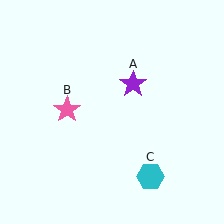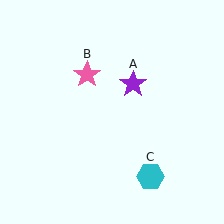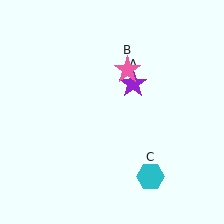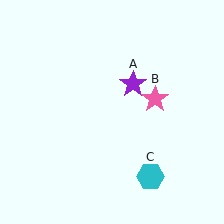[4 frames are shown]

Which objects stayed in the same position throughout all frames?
Purple star (object A) and cyan hexagon (object C) remained stationary.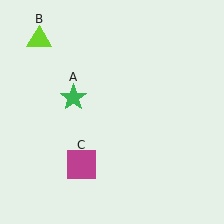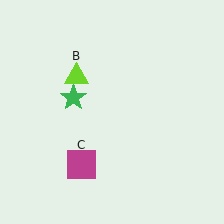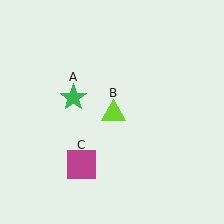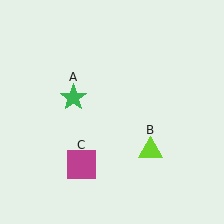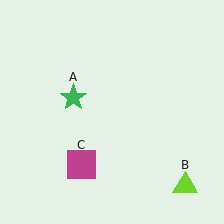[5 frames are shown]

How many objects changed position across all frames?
1 object changed position: lime triangle (object B).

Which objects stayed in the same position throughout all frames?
Green star (object A) and magenta square (object C) remained stationary.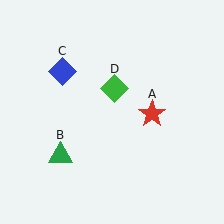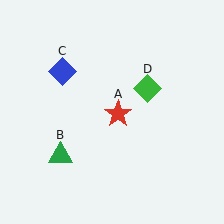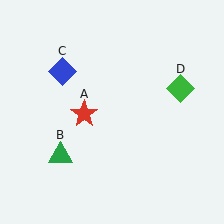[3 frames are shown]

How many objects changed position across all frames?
2 objects changed position: red star (object A), green diamond (object D).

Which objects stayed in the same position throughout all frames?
Green triangle (object B) and blue diamond (object C) remained stationary.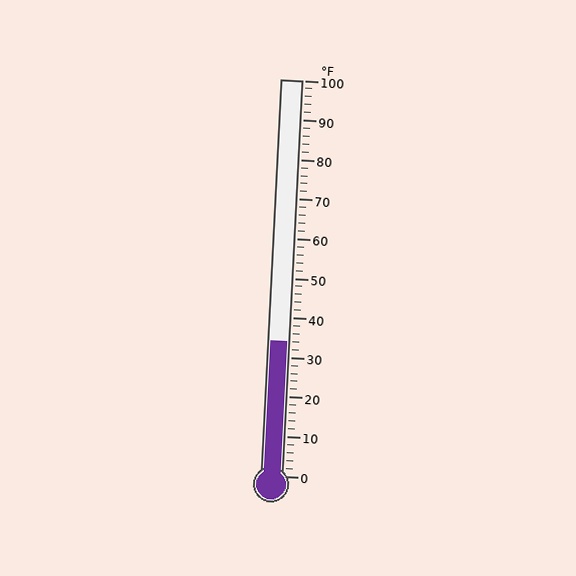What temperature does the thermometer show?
The thermometer shows approximately 34°F.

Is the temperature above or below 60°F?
The temperature is below 60°F.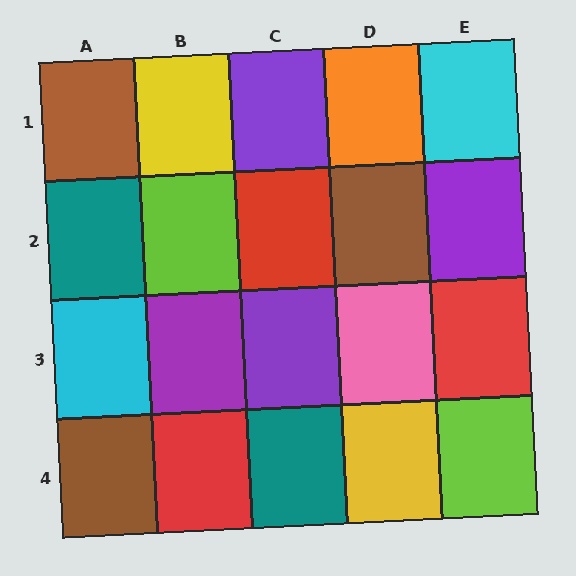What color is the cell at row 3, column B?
Purple.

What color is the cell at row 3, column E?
Red.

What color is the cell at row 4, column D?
Yellow.